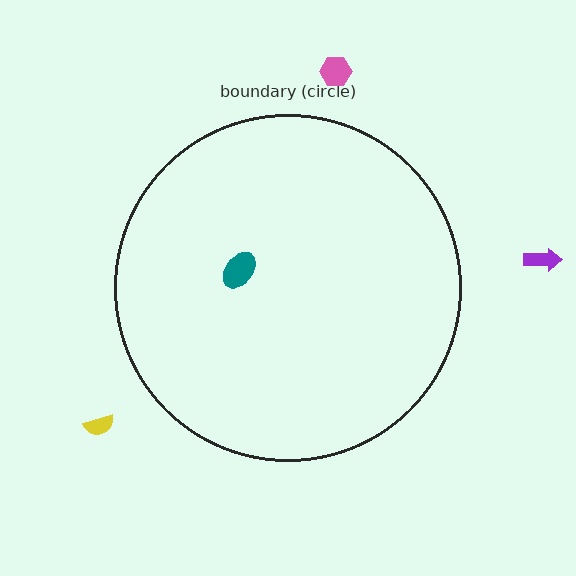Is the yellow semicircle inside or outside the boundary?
Outside.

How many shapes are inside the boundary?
1 inside, 3 outside.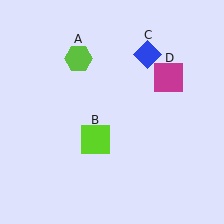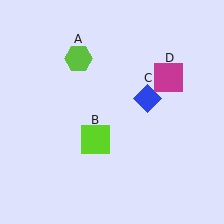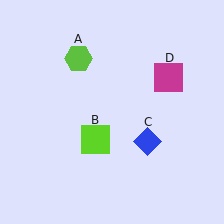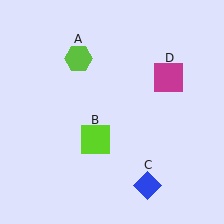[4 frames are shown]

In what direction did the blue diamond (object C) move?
The blue diamond (object C) moved down.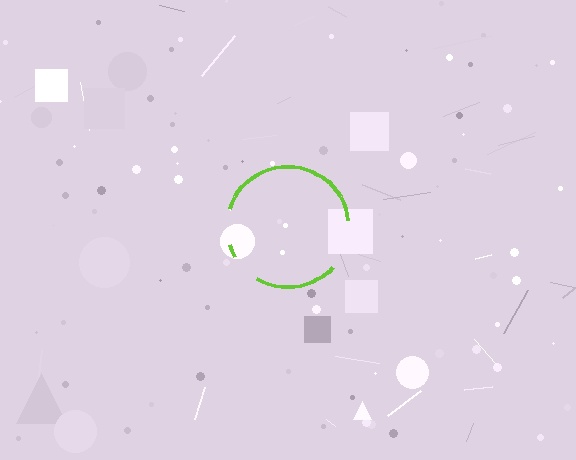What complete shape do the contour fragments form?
The contour fragments form a circle.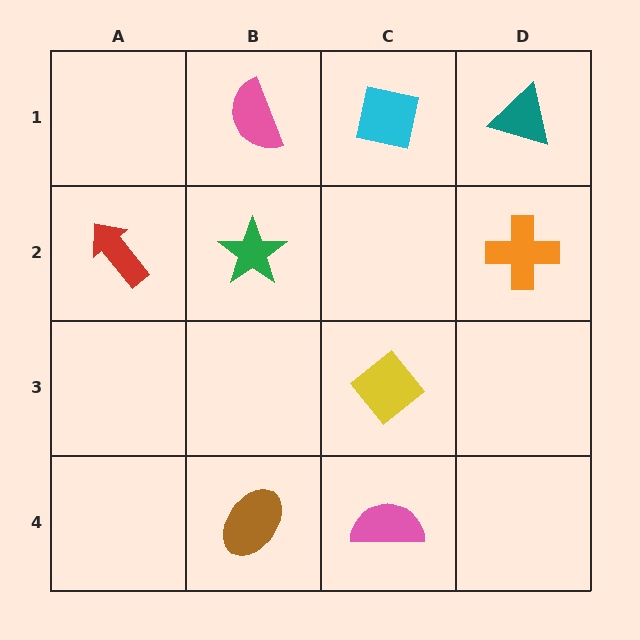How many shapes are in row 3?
1 shape.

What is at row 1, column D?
A teal triangle.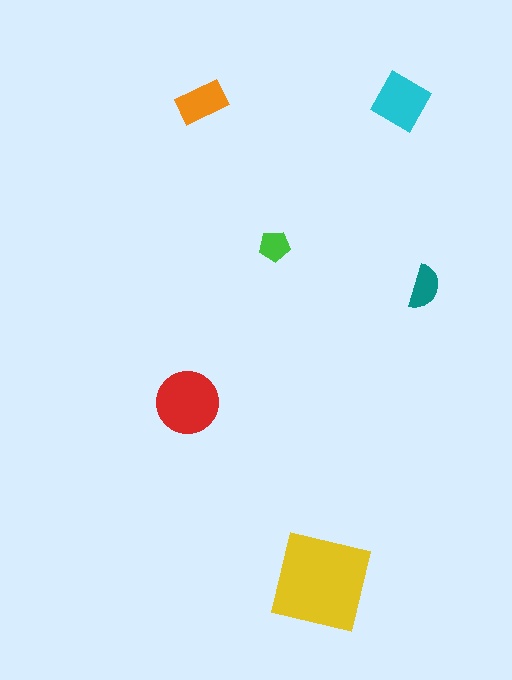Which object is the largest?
The yellow square.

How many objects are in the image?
There are 6 objects in the image.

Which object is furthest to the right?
The teal semicircle is rightmost.